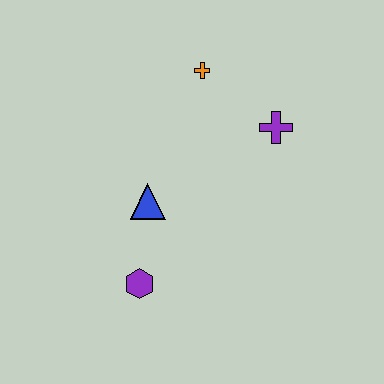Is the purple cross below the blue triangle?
No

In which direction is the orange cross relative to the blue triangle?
The orange cross is above the blue triangle.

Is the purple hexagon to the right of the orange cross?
No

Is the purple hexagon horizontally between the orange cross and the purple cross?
No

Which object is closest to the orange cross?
The purple cross is closest to the orange cross.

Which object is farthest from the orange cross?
The purple hexagon is farthest from the orange cross.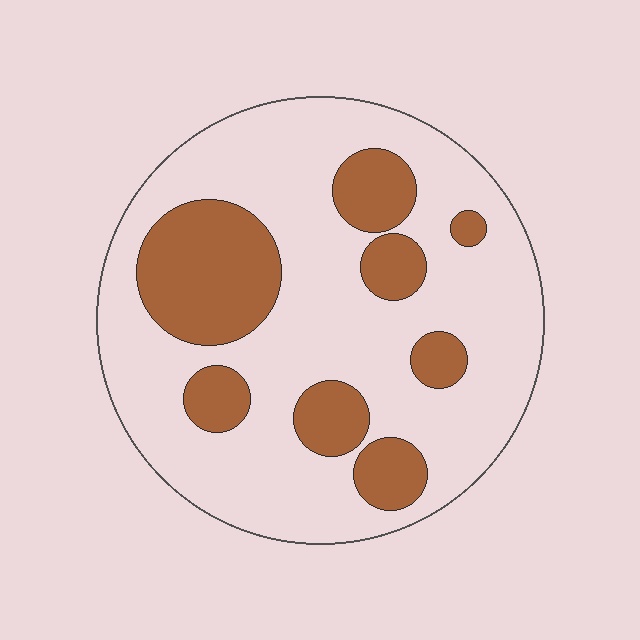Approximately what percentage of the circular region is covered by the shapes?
Approximately 25%.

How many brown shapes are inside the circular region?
8.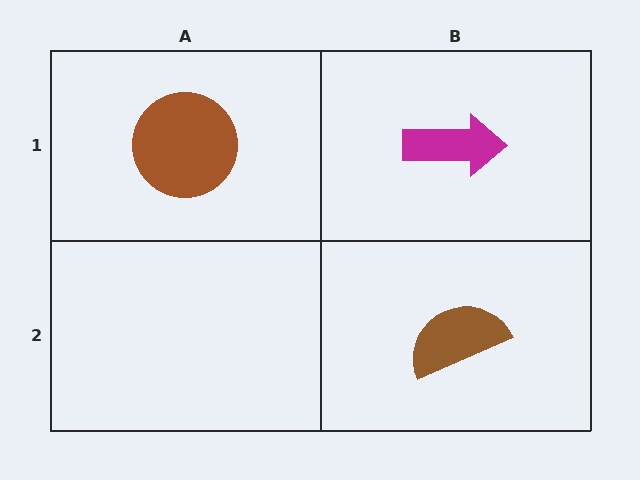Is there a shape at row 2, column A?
No, that cell is empty.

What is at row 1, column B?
A magenta arrow.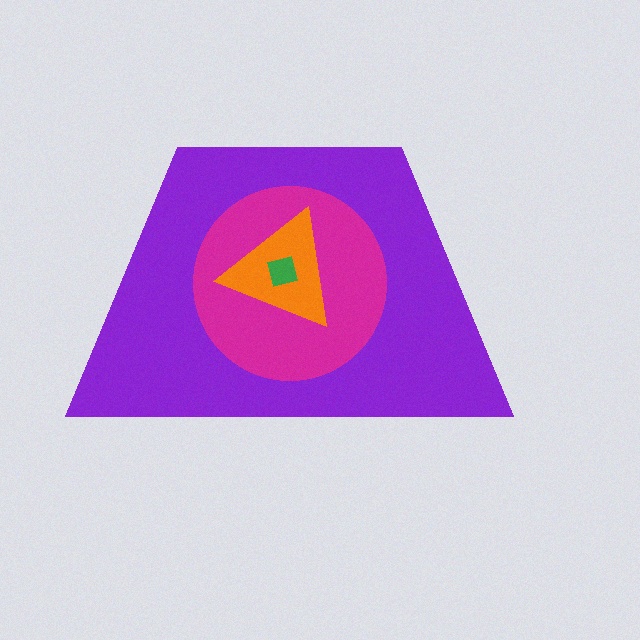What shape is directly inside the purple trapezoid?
The magenta circle.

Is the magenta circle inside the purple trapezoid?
Yes.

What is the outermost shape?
The purple trapezoid.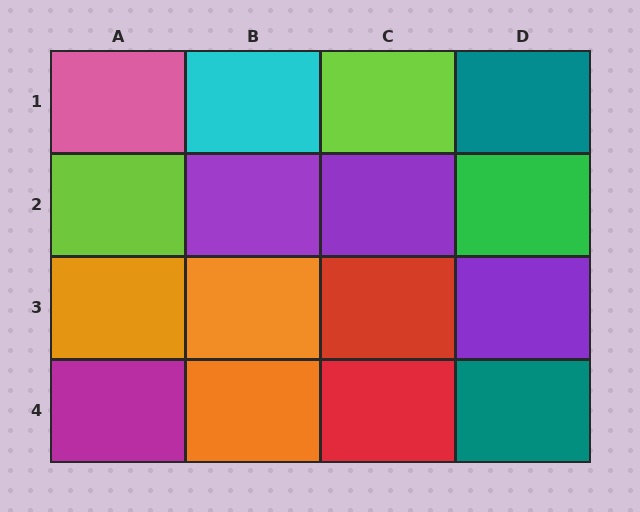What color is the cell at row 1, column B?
Cyan.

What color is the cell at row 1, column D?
Teal.